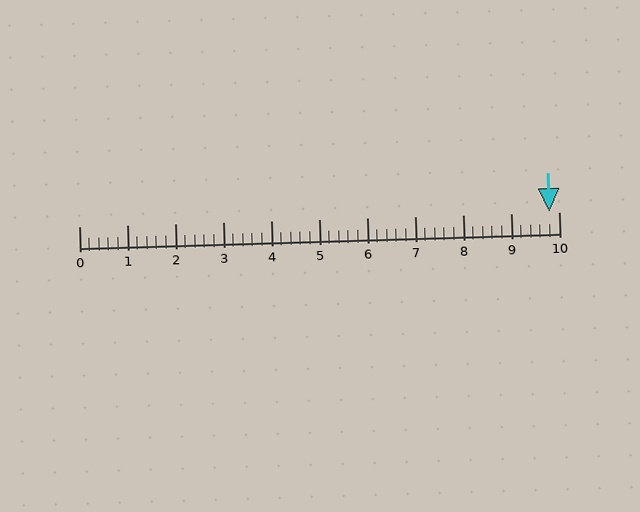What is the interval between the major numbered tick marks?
The major tick marks are spaced 1 units apart.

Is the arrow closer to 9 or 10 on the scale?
The arrow is closer to 10.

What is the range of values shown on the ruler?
The ruler shows values from 0 to 10.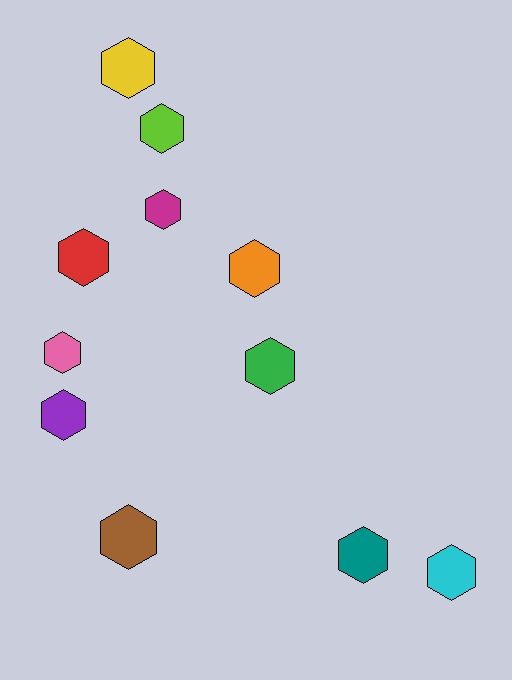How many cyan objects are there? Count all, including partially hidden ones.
There is 1 cyan object.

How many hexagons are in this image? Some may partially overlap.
There are 11 hexagons.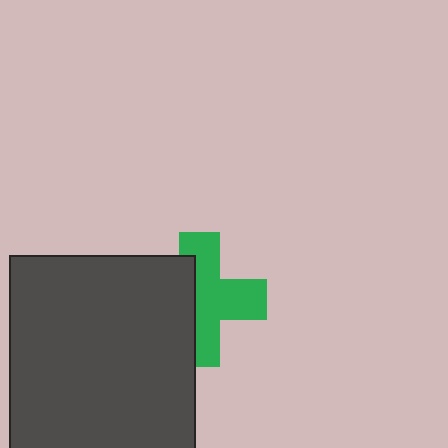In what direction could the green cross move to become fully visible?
The green cross could move right. That would shift it out from behind the dark gray rectangle entirely.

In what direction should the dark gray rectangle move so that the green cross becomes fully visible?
The dark gray rectangle should move left. That is the shortest direction to clear the overlap and leave the green cross fully visible.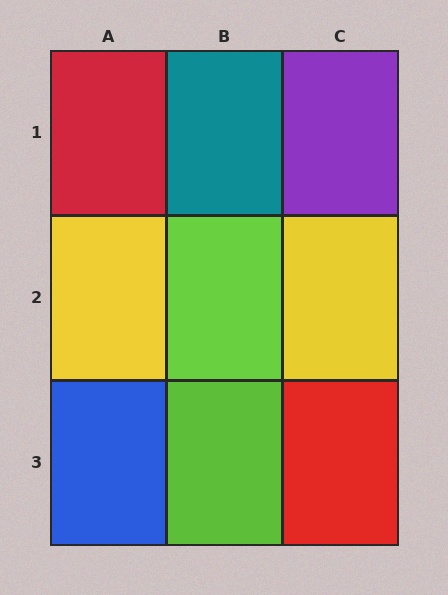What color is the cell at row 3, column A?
Blue.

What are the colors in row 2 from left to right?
Yellow, lime, yellow.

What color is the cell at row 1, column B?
Teal.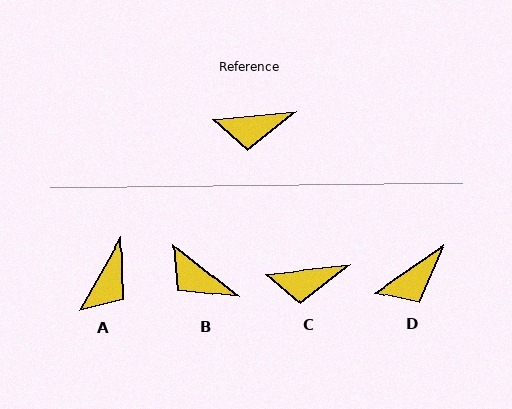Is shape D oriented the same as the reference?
No, it is off by about 28 degrees.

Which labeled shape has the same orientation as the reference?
C.